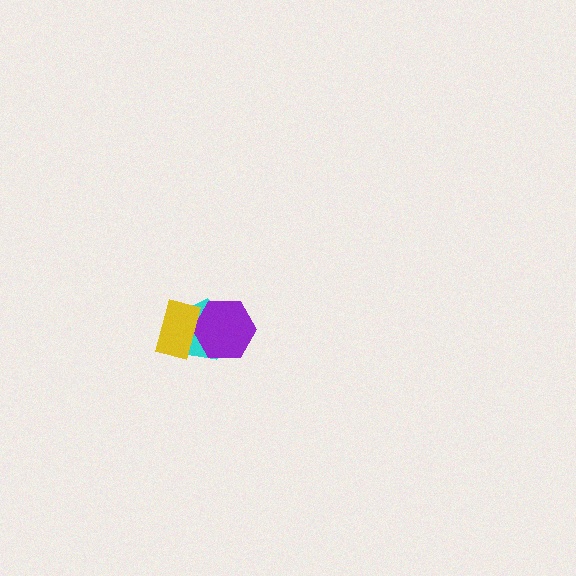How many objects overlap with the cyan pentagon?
2 objects overlap with the cyan pentagon.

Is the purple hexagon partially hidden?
Yes, it is partially covered by another shape.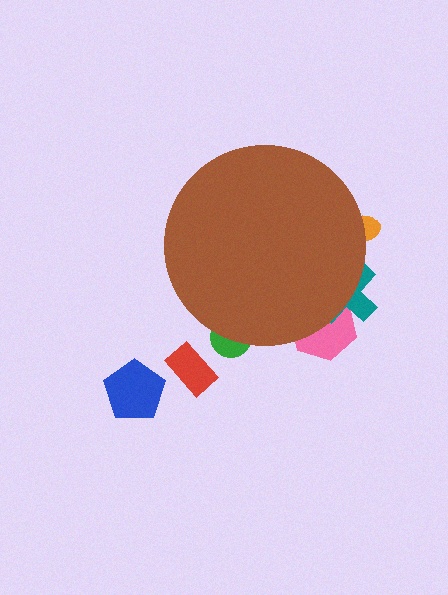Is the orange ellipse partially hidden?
Yes, the orange ellipse is partially hidden behind the brown circle.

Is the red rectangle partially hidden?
No, the red rectangle is fully visible.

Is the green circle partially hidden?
Yes, the green circle is partially hidden behind the brown circle.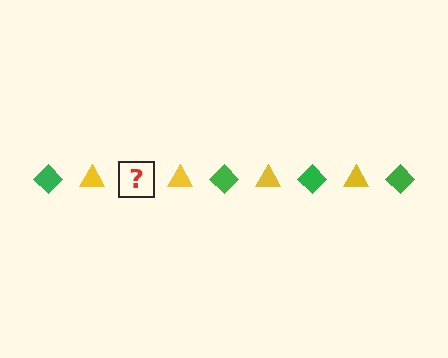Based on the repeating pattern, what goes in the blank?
The blank should be a green diamond.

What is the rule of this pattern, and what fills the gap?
The rule is that the pattern alternates between green diamond and yellow triangle. The gap should be filled with a green diamond.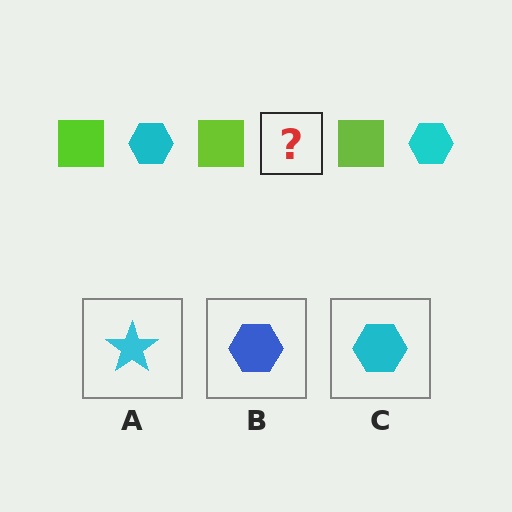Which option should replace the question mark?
Option C.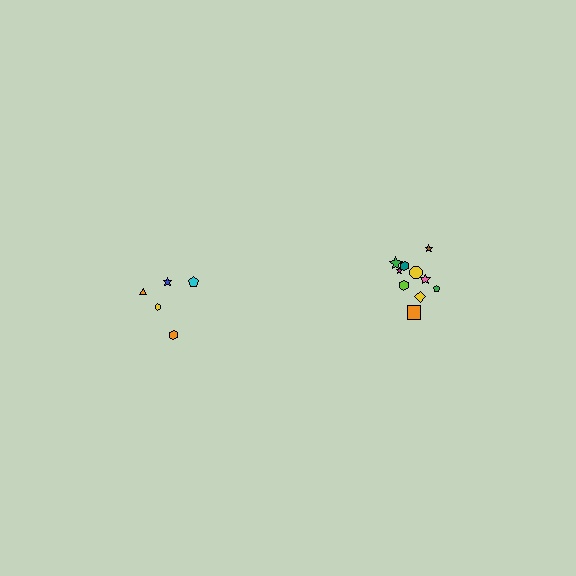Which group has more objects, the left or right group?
The right group.